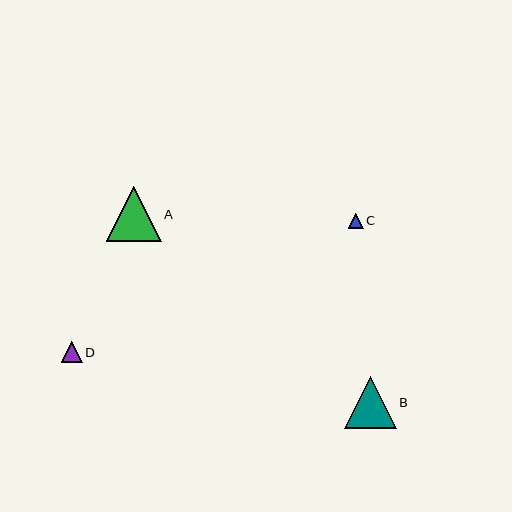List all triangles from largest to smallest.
From largest to smallest: A, B, D, C.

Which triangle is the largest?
Triangle A is the largest with a size of approximately 54 pixels.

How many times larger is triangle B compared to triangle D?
Triangle B is approximately 2.5 times the size of triangle D.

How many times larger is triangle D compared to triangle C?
Triangle D is approximately 1.4 times the size of triangle C.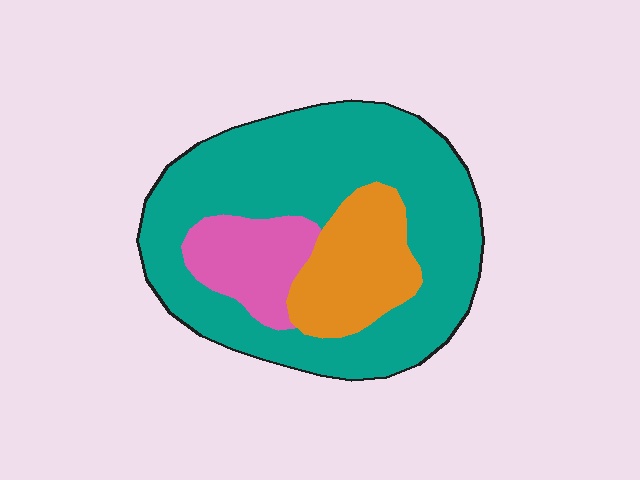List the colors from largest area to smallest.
From largest to smallest: teal, orange, pink.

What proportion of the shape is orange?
Orange takes up about one fifth (1/5) of the shape.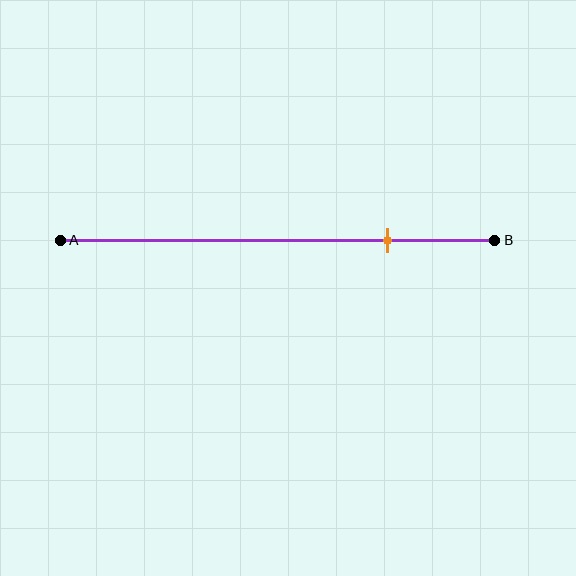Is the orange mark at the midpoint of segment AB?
No, the mark is at about 75% from A, not at the 50% midpoint.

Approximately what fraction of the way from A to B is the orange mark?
The orange mark is approximately 75% of the way from A to B.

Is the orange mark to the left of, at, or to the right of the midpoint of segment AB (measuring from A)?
The orange mark is to the right of the midpoint of segment AB.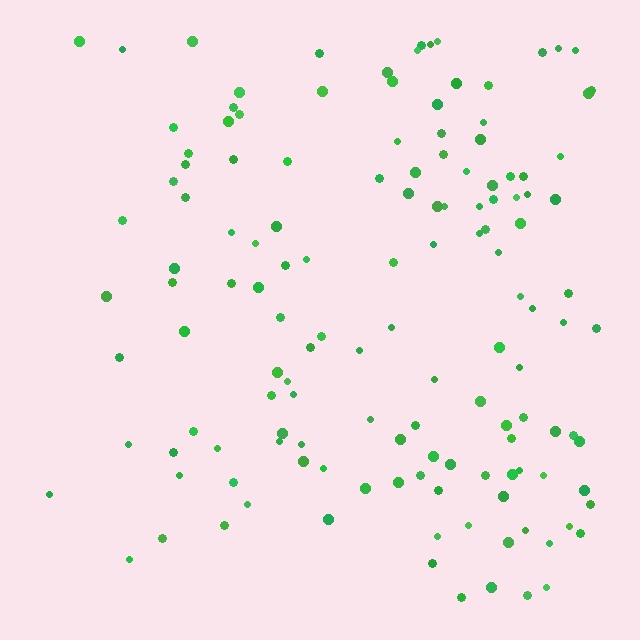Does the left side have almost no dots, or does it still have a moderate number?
Still a moderate number, just noticeably fewer than the right.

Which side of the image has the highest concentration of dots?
The right.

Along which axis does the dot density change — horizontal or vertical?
Horizontal.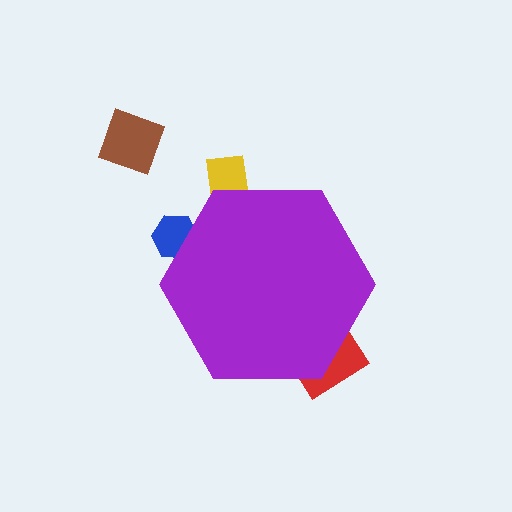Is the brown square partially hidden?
No, the brown square is fully visible.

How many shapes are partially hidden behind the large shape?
3 shapes are partially hidden.